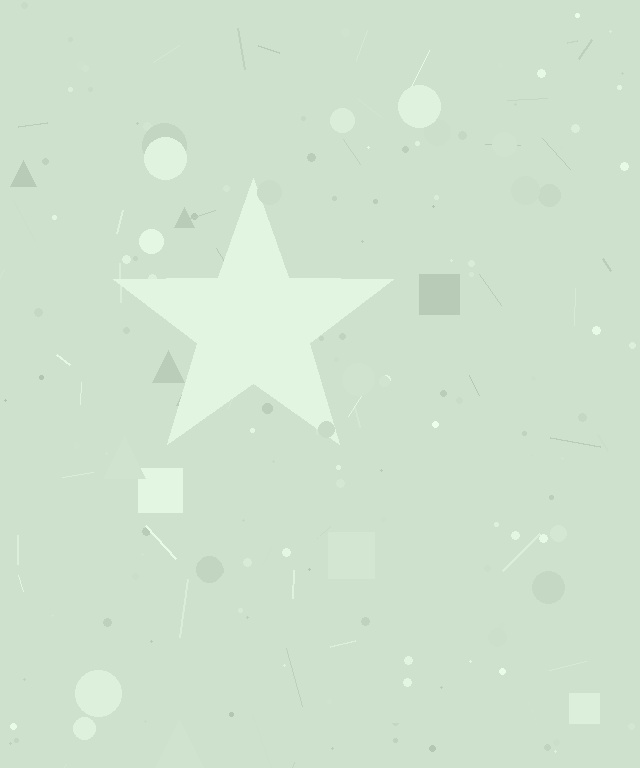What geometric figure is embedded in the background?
A star is embedded in the background.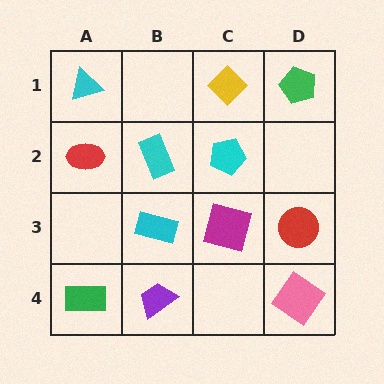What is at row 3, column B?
A cyan rectangle.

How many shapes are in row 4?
3 shapes.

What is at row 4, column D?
A pink diamond.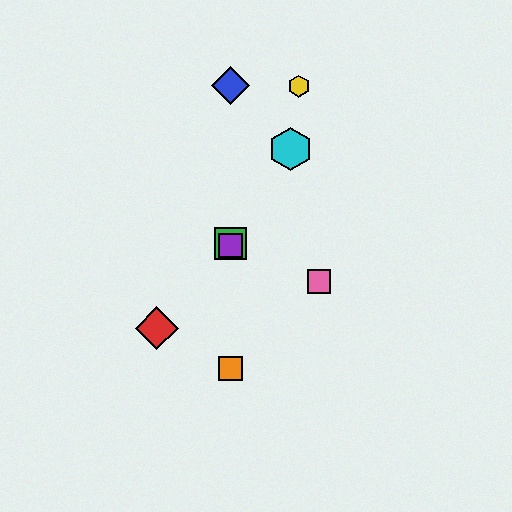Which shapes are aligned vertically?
The blue diamond, the green square, the purple square, the orange square are aligned vertically.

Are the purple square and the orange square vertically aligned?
Yes, both are at x≈230.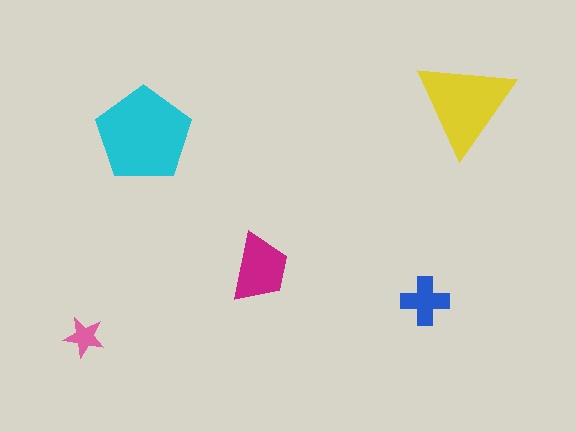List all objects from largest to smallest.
The cyan pentagon, the yellow triangle, the magenta trapezoid, the blue cross, the pink star.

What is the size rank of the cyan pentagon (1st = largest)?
1st.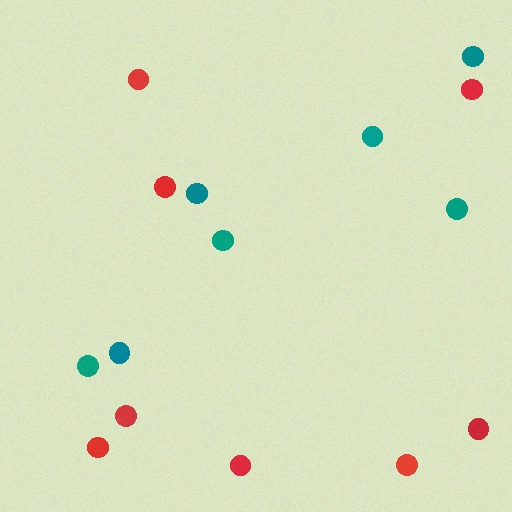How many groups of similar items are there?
There are 2 groups: one group of red circles (8) and one group of teal circles (7).